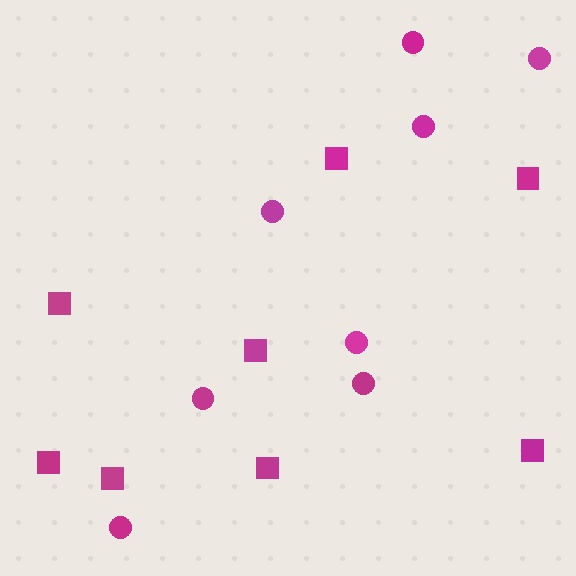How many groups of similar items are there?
There are 2 groups: one group of circles (8) and one group of squares (8).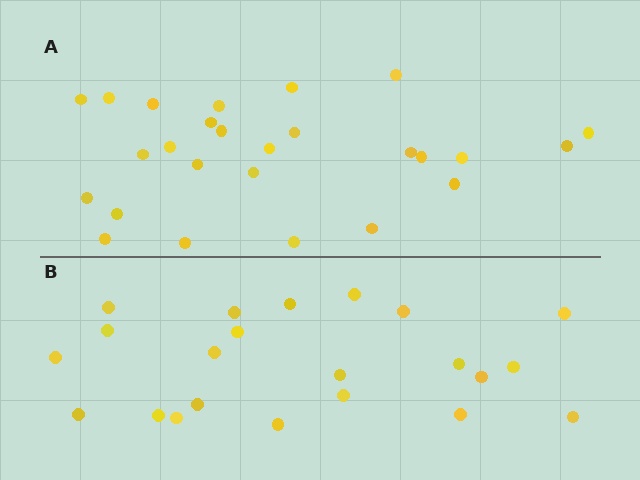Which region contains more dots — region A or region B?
Region A (the top region) has more dots.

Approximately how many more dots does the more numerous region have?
Region A has about 4 more dots than region B.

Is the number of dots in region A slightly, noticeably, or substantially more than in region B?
Region A has only slightly more — the two regions are fairly close. The ratio is roughly 1.2 to 1.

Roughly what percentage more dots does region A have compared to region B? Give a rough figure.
About 20% more.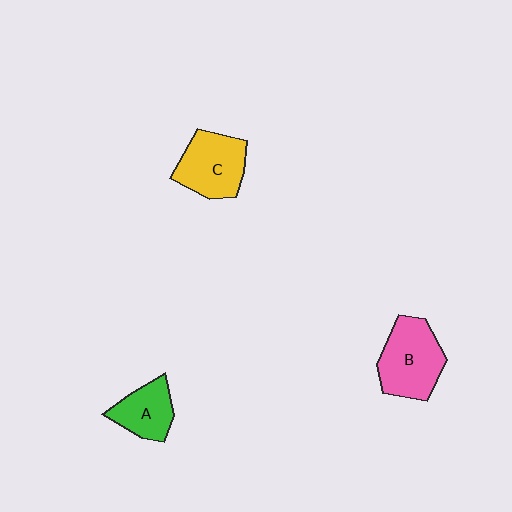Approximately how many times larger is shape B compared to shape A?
Approximately 1.5 times.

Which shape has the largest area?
Shape B (pink).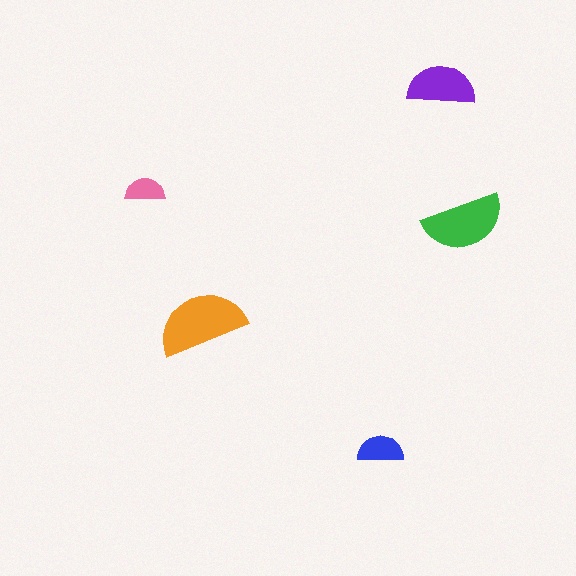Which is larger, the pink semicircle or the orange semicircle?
The orange one.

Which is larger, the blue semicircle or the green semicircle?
The green one.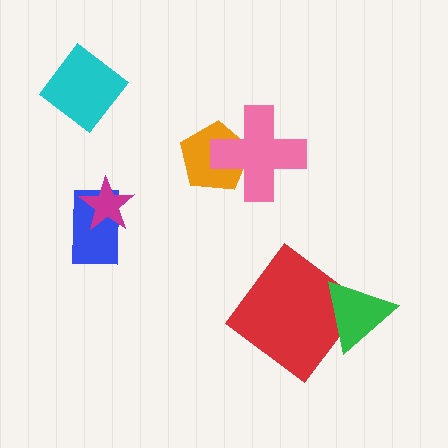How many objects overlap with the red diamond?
1 object overlaps with the red diamond.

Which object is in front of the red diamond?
The green triangle is in front of the red diamond.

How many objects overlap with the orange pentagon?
1 object overlaps with the orange pentagon.